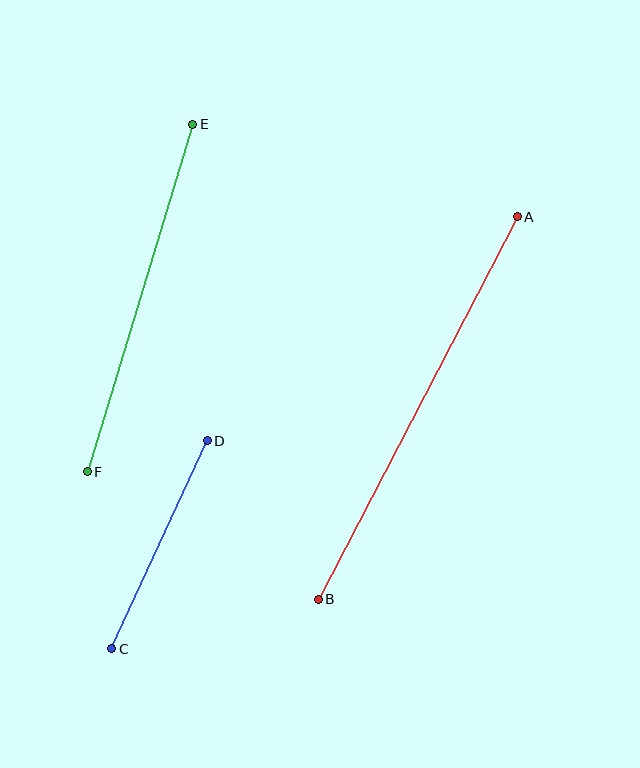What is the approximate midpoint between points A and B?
The midpoint is at approximately (418, 408) pixels.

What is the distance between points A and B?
The distance is approximately 431 pixels.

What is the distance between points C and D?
The distance is approximately 229 pixels.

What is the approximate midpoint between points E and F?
The midpoint is at approximately (140, 298) pixels.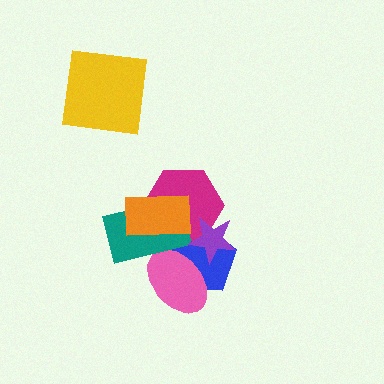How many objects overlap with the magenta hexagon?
4 objects overlap with the magenta hexagon.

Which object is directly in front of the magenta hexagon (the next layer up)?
The teal rectangle is directly in front of the magenta hexagon.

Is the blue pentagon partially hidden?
Yes, it is partially covered by another shape.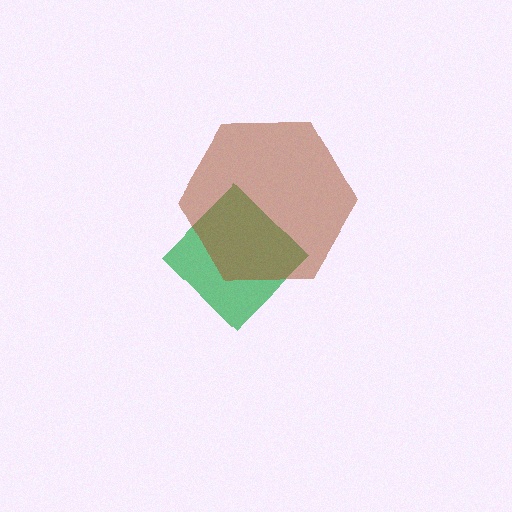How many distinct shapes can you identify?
There are 2 distinct shapes: a green diamond, a brown hexagon.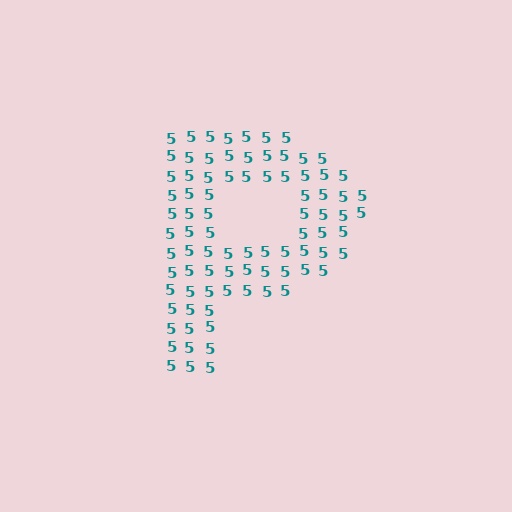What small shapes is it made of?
It is made of small digit 5's.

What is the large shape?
The large shape is the letter P.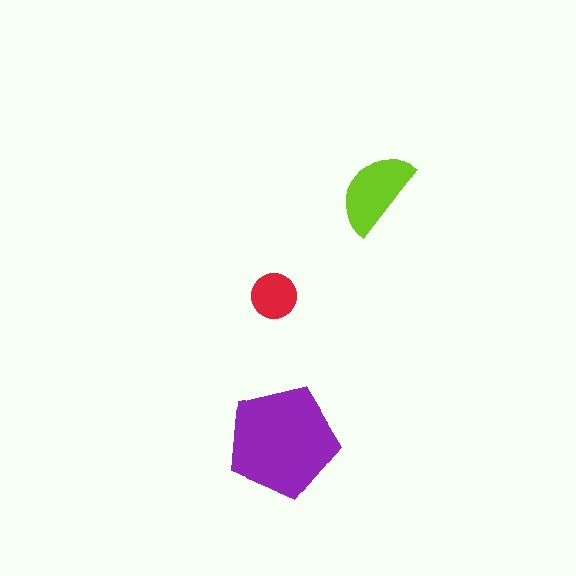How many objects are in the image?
There are 3 objects in the image.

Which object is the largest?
The purple pentagon.